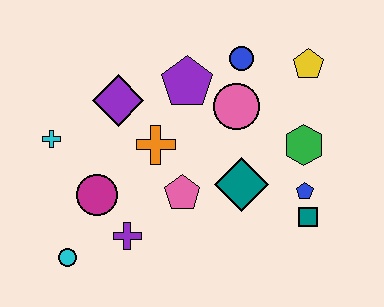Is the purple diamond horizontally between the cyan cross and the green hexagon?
Yes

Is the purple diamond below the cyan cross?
No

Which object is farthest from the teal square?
The cyan cross is farthest from the teal square.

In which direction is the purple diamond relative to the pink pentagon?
The purple diamond is above the pink pentagon.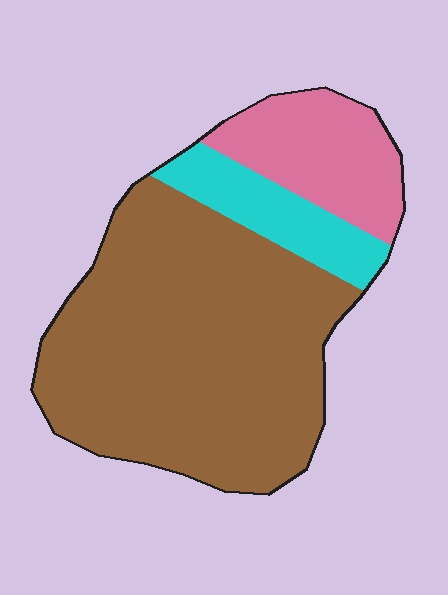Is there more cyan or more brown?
Brown.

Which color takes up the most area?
Brown, at roughly 70%.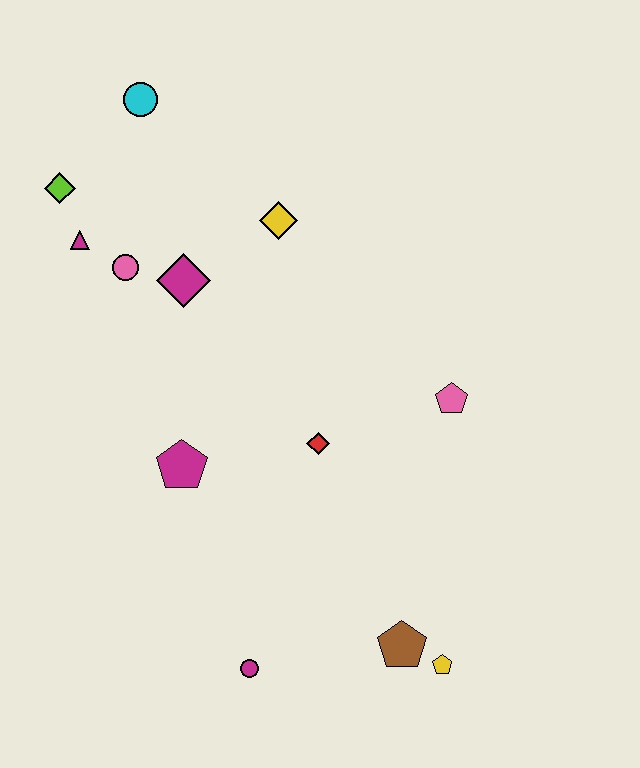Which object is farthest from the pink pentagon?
The lime diamond is farthest from the pink pentagon.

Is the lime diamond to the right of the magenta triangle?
No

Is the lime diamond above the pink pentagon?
Yes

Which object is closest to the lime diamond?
The magenta triangle is closest to the lime diamond.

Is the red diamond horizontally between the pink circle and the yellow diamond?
No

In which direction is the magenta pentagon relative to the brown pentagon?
The magenta pentagon is to the left of the brown pentagon.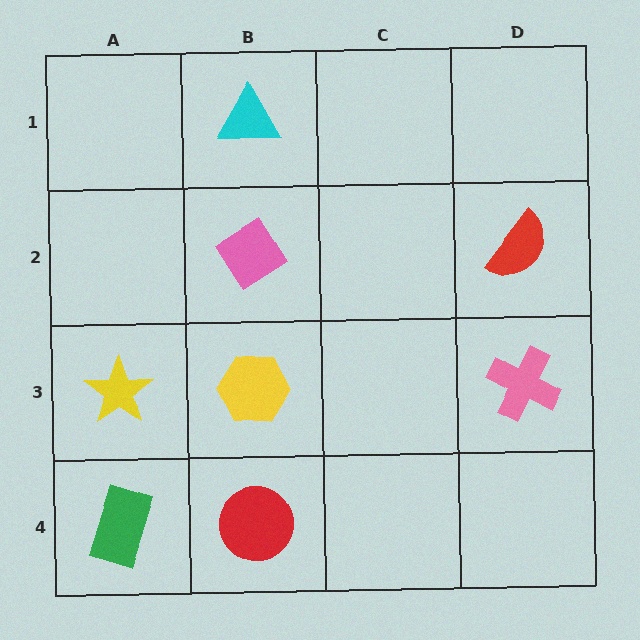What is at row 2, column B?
A pink diamond.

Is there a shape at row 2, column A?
No, that cell is empty.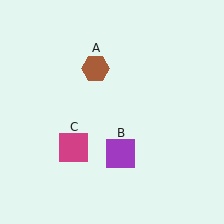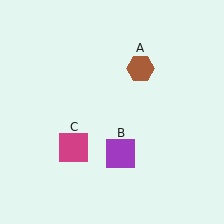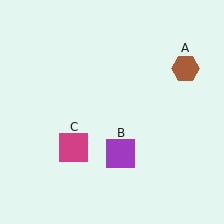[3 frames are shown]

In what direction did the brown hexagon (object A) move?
The brown hexagon (object A) moved right.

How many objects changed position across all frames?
1 object changed position: brown hexagon (object A).